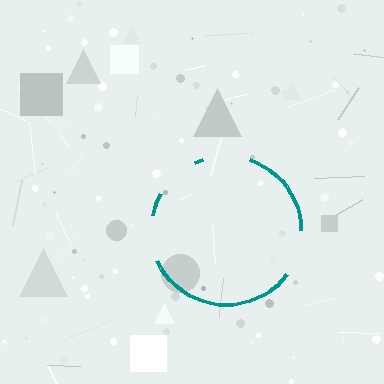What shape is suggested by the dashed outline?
The dashed outline suggests a circle.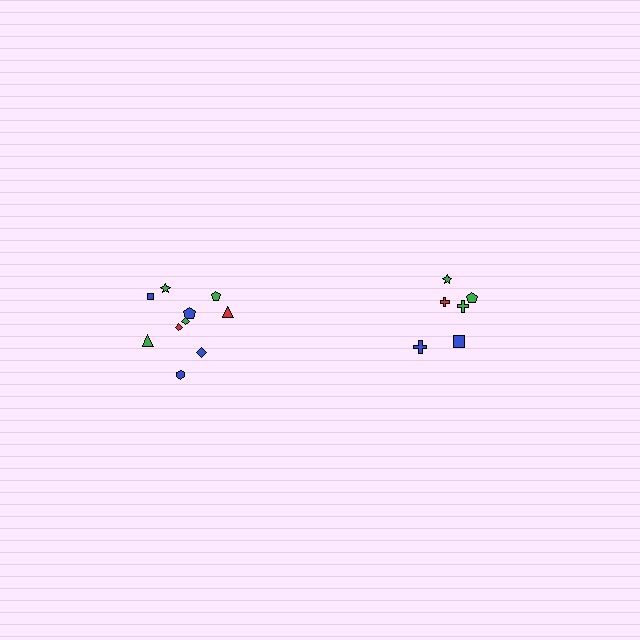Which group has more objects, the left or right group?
The left group.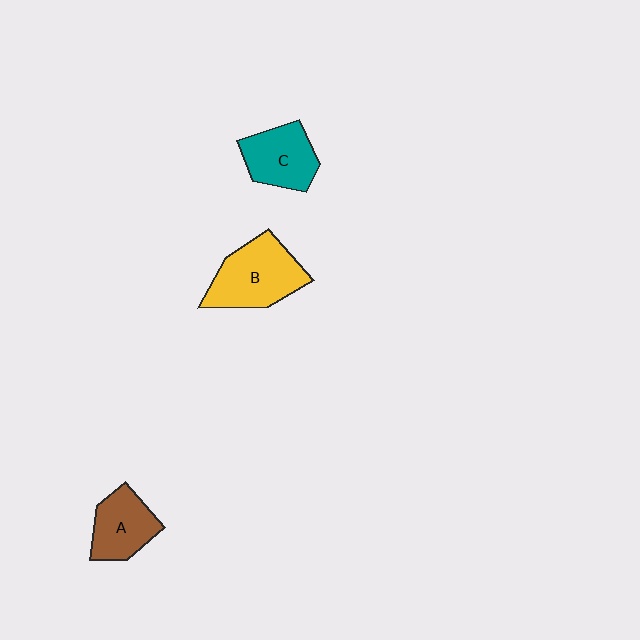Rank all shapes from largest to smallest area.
From largest to smallest: B (yellow), C (teal), A (brown).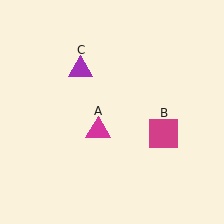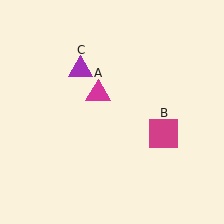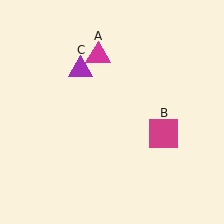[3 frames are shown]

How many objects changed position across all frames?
1 object changed position: magenta triangle (object A).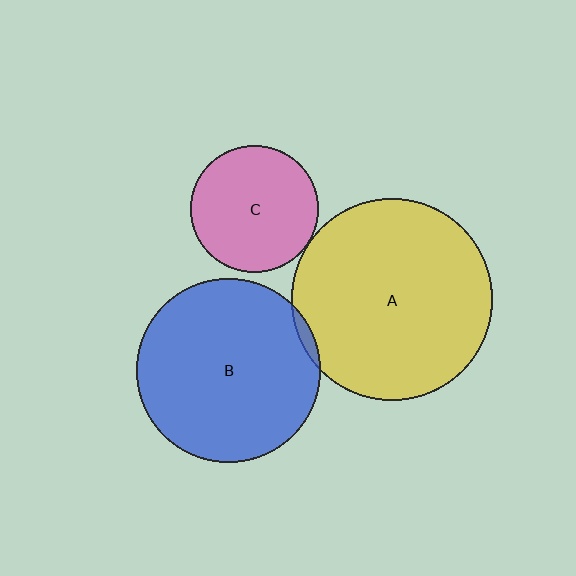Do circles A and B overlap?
Yes.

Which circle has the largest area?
Circle A (yellow).